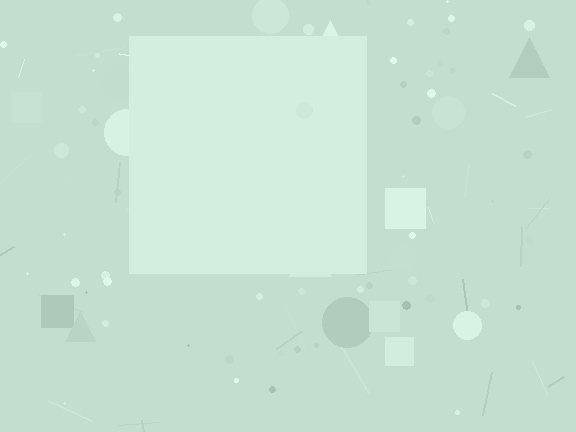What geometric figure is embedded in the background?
A square is embedded in the background.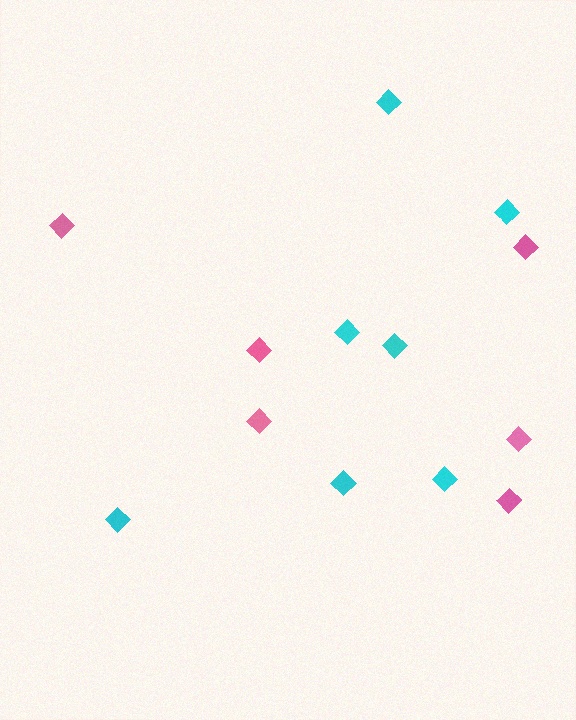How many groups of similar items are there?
There are 2 groups: one group of pink diamonds (6) and one group of cyan diamonds (7).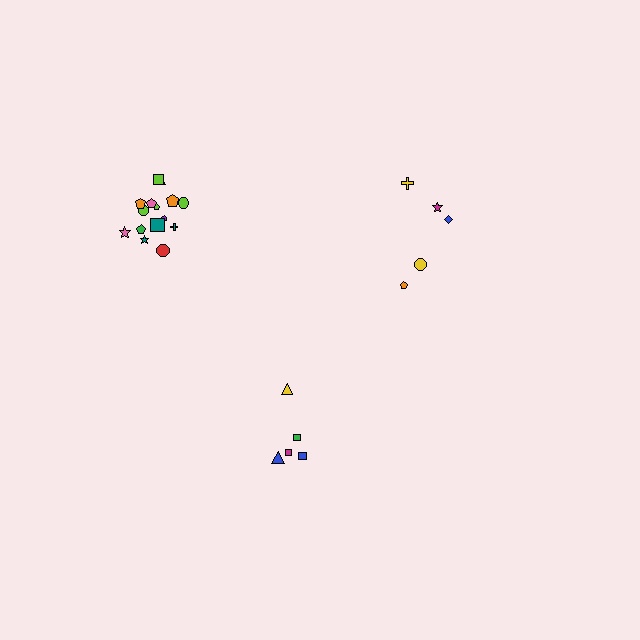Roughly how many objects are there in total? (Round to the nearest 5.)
Roughly 25 objects in total.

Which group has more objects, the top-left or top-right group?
The top-left group.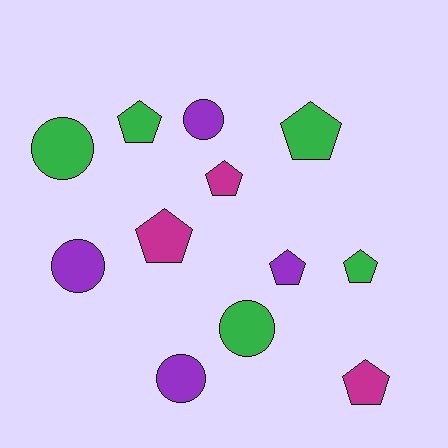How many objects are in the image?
There are 12 objects.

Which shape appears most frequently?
Pentagon, with 7 objects.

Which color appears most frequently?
Green, with 5 objects.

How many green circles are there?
There are 2 green circles.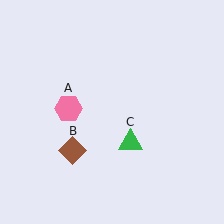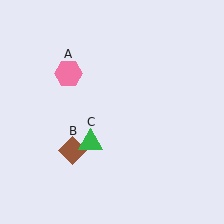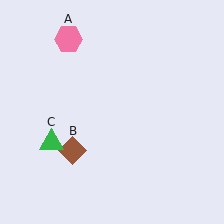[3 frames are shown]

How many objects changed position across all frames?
2 objects changed position: pink hexagon (object A), green triangle (object C).